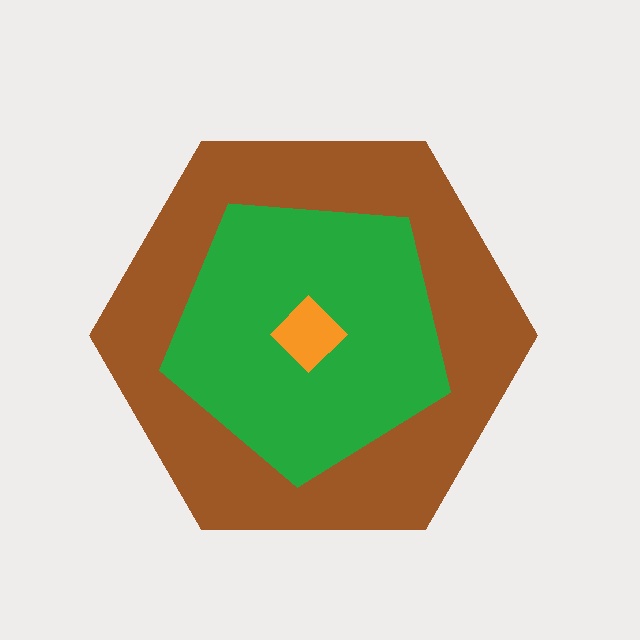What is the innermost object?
The orange diamond.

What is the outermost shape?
The brown hexagon.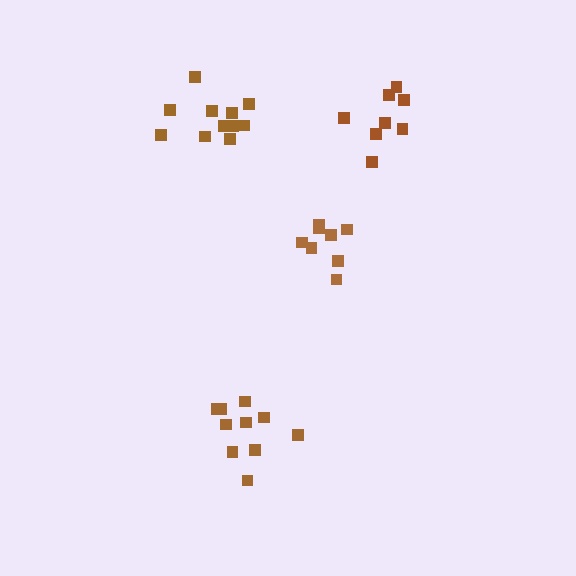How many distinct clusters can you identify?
There are 4 distinct clusters.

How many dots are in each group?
Group 1: 11 dots, Group 2: 8 dots, Group 3: 8 dots, Group 4: 10 dots (37 total).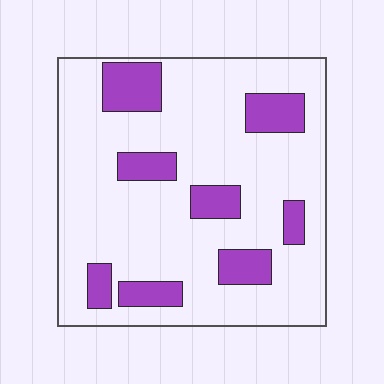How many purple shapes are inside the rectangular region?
8.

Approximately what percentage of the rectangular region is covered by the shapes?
Approximately 20%.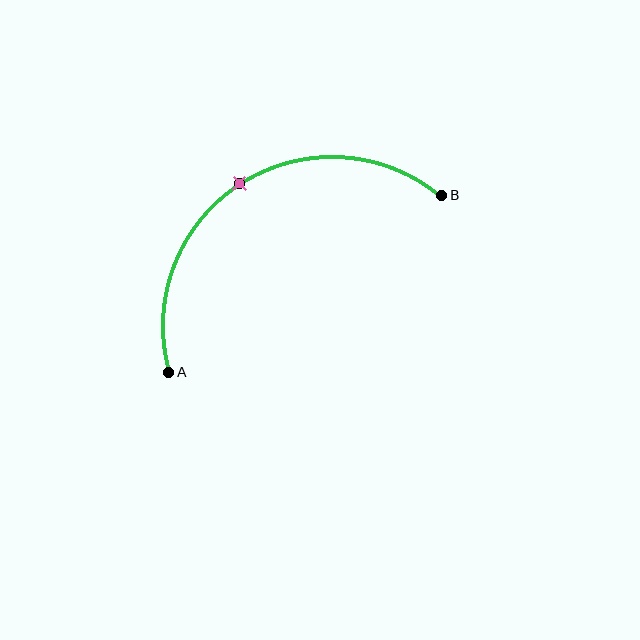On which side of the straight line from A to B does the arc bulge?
The arc bulges above the straight line connecting A and B.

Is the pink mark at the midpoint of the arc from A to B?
Yes. The pink mark lies on the arc at equal arc-length from both A and B — it is the arc midpoint.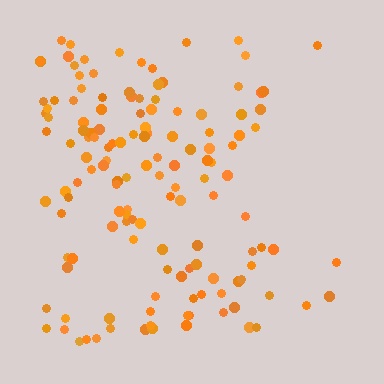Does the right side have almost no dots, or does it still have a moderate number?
Still a moderate number, just noticeably fewer than the left.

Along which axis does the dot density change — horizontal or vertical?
Horizontal.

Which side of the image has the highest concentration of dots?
The left.